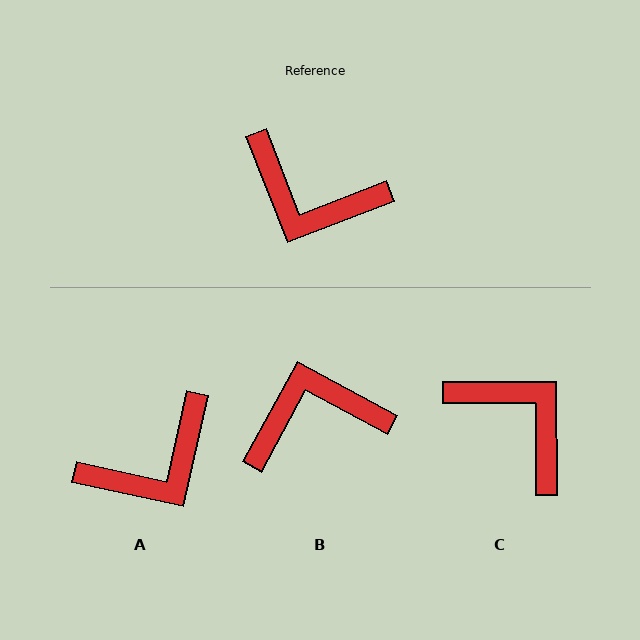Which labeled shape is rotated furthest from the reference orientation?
C, about 159 degrees away.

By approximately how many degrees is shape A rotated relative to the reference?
Approximately 56 degrees counter-clockwise.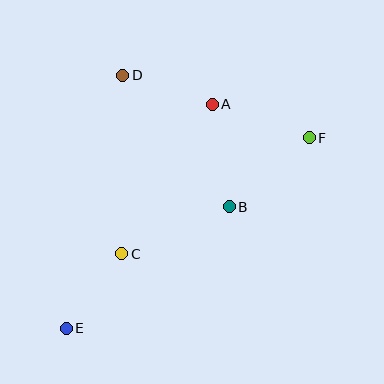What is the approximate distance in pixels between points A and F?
The distance between A and F is approximately 102 pixels.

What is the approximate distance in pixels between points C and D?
The distance between C and D is approximately 179 pixels.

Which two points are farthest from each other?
Points E and F are farthest from each other.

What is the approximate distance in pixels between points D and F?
The distance between D and F is approximately 197 pixels.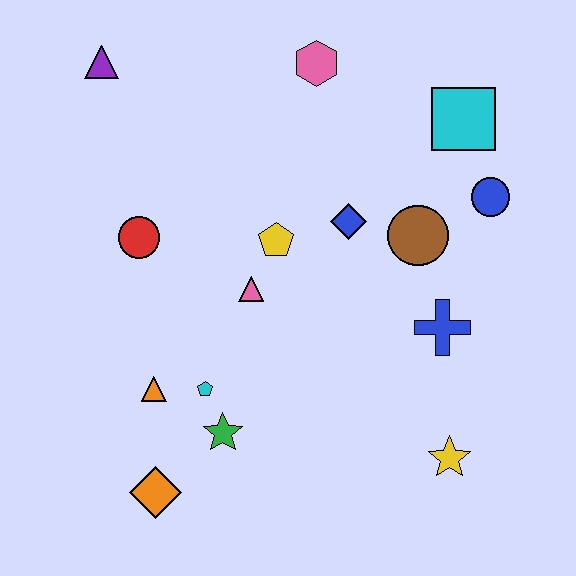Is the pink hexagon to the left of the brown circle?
Yes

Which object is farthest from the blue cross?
The purple triangle is farthest from the blue cross.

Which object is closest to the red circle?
The pink triangle is closest to the red circle.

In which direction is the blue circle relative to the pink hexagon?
The blue circle is to the right of the pink hexagon.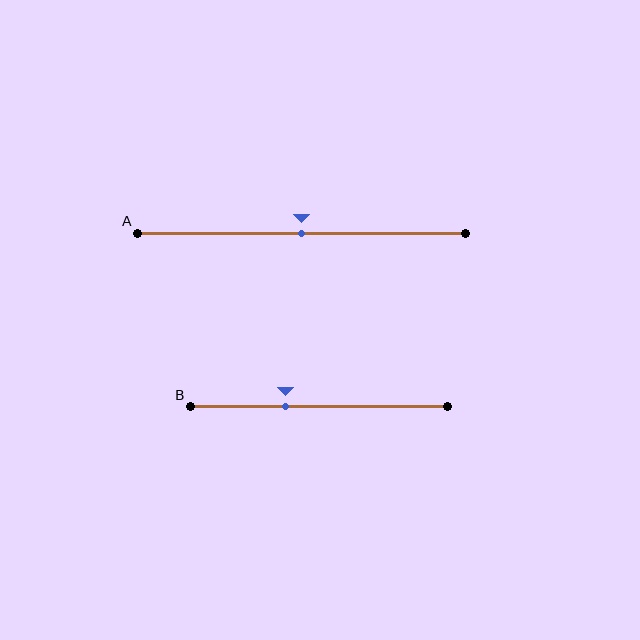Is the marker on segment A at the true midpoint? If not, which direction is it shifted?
Yes, the marker on segment A is at the true midpoint.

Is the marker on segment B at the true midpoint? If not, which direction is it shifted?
No, the marker on segment B is shifted to the left by about 13% of the segment length.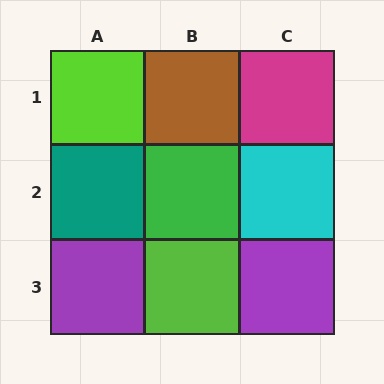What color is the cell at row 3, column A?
Purple.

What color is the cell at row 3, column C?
Purple.